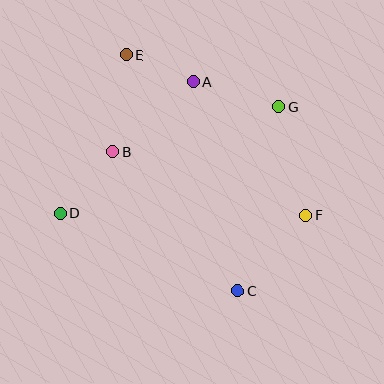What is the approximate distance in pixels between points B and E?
The distance between B and E is approximately 98 pixels.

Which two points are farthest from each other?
Points C and E are farthest from each other.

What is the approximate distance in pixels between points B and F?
The distance between B and F is approximately 203 pixels.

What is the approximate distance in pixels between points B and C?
The distance between B and C is approximately 186 pixels.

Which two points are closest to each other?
Points A and E are closest to each other.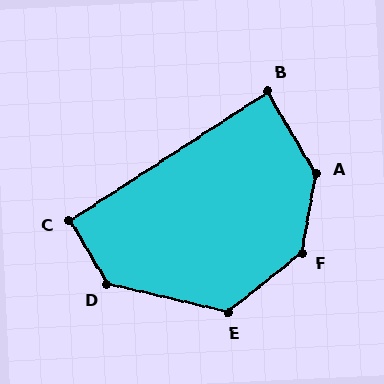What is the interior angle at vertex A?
Approximately 139 degrees (obtuse).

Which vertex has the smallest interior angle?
B, at approximately 88 degrees.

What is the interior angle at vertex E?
Approximately 128 degrees (obtuse).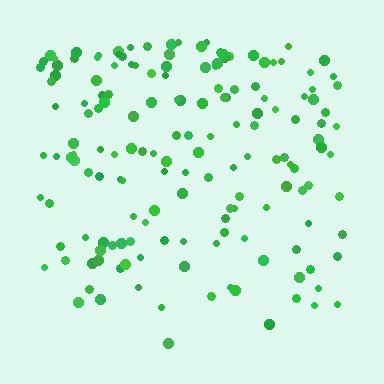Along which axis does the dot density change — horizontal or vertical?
Vertical.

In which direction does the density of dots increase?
From bottom to top, with the top side densest.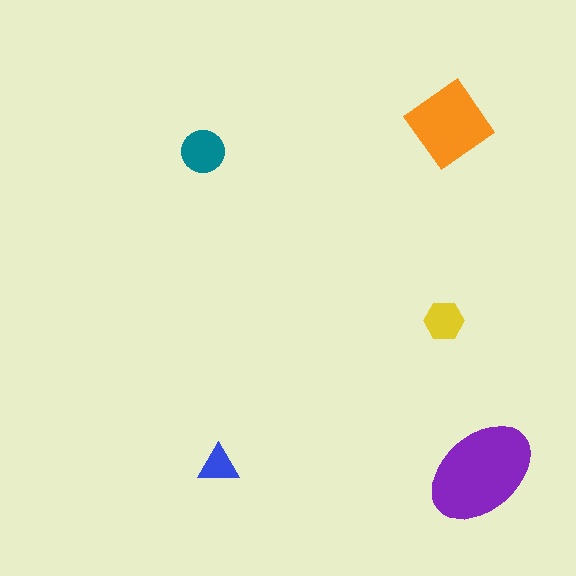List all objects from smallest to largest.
The blue triangle, the yellow hexagon, the teal circle, the orange diamond, the purple ellipse.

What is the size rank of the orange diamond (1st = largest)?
2nd.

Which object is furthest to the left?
The teal circle is leftmost.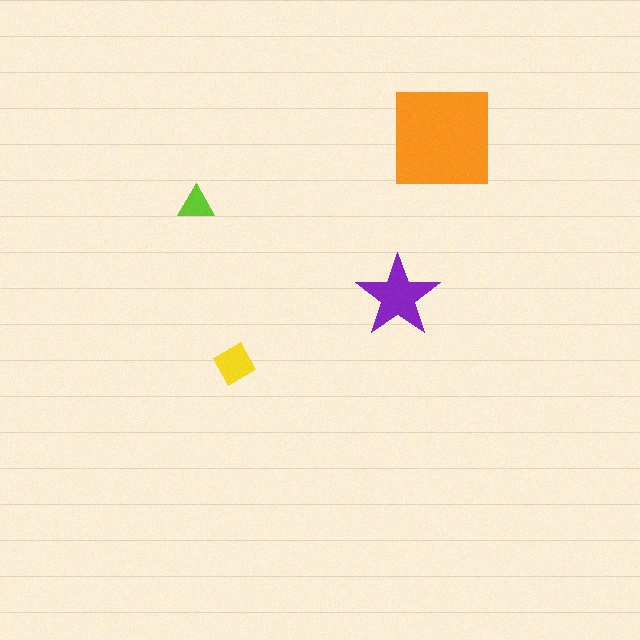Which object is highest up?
The orange square is topmost.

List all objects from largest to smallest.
The orange square, the purple star, the yellow diamond, the lime triangle.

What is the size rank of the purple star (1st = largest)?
2nd.